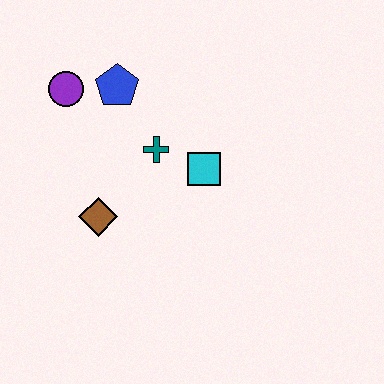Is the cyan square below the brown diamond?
No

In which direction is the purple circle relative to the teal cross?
The purple circle is to the left of the teal cross.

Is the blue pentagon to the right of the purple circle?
Yes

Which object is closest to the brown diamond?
The teal cross is closest to the brown diamond.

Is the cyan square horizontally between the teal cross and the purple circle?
No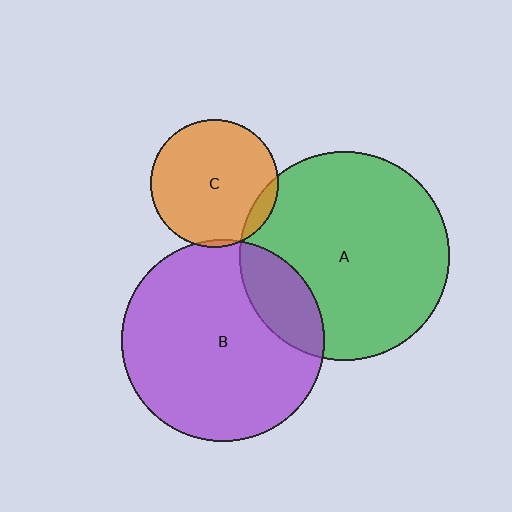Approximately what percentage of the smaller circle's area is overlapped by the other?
Approximately 20%.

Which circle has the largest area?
Circle A (green).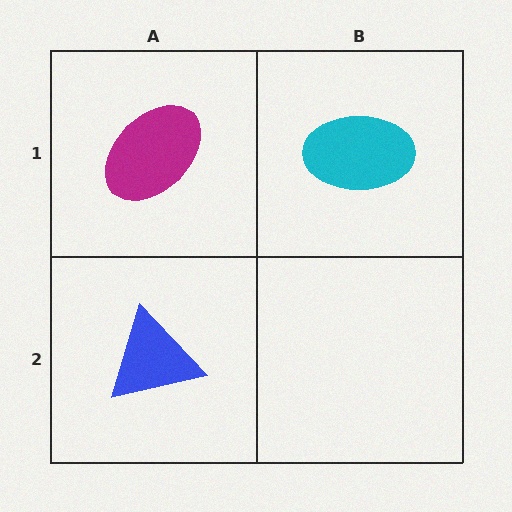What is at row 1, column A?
A magenta ellipse.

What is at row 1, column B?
A cyan ellipse.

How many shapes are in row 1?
2 shapes.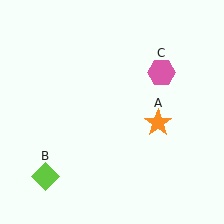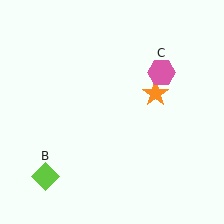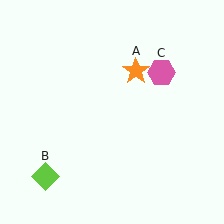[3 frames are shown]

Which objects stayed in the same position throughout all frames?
Lime diamond (object B) and pink hexagon (object C) remained stationary.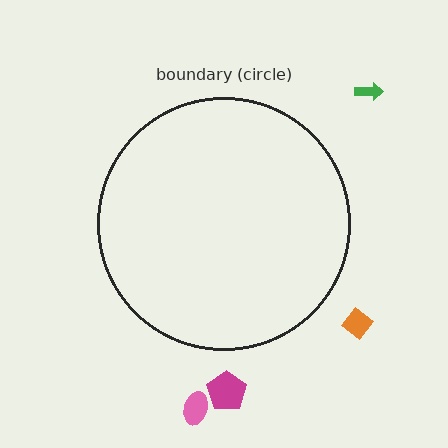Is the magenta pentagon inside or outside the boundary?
Outside.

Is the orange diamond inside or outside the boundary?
Outside.